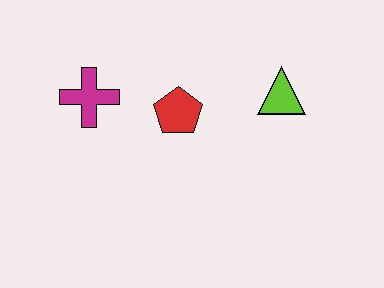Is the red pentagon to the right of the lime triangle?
No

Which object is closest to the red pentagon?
The magenta cross is closest to the red pentagon.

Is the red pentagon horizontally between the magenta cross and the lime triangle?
Yes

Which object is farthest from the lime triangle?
The magenta cross is farthest from the lime triangle.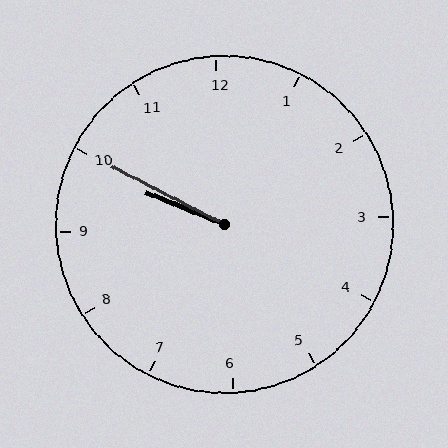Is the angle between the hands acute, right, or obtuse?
It is acute.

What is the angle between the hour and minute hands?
Approximately 5 degrees.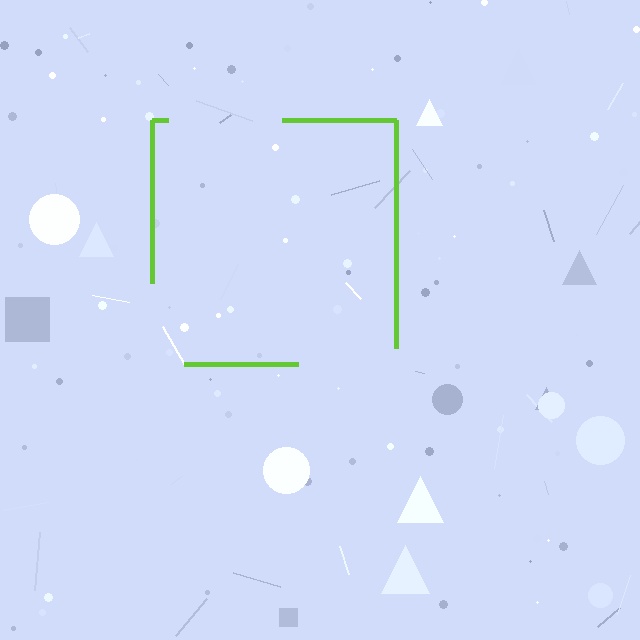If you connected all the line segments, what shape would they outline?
They would outline a square.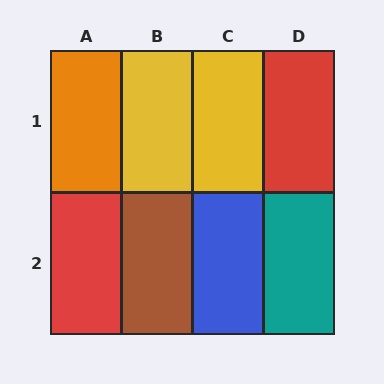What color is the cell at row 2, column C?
Blue.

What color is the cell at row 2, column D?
Teal.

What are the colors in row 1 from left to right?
Orange, yellow, yellow, red.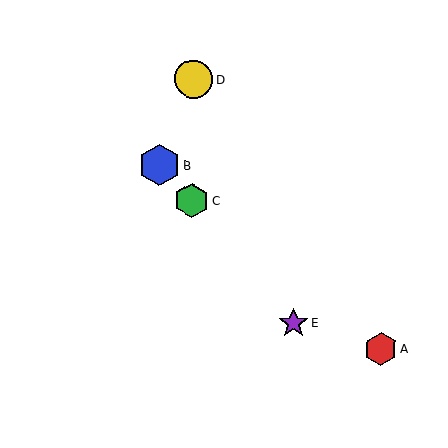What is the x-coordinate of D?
Object D is at x≈194.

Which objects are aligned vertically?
Objects C, D are aligned vertically.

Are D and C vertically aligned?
Yes, both are at x≈194.